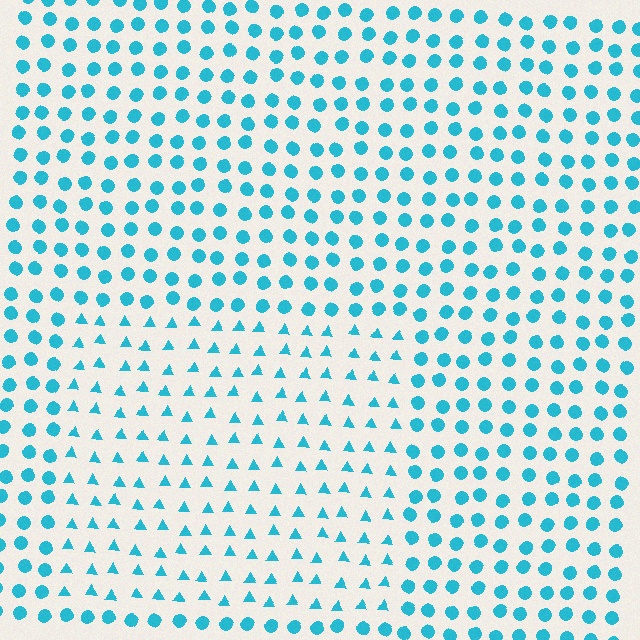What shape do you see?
I see a rectangle.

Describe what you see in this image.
The image is filled with small cyan elements arranged in a uniform grid. A rectangle-shaped region contains triangles, while the surrounding area contains circles. The boundary is defined purely by the change in element shape.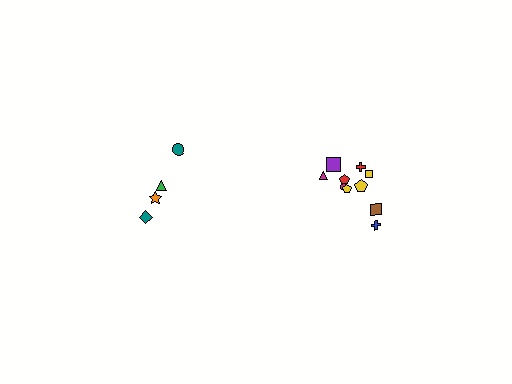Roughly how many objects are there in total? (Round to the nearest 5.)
Roughly 15 objects in total.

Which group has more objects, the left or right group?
The right group.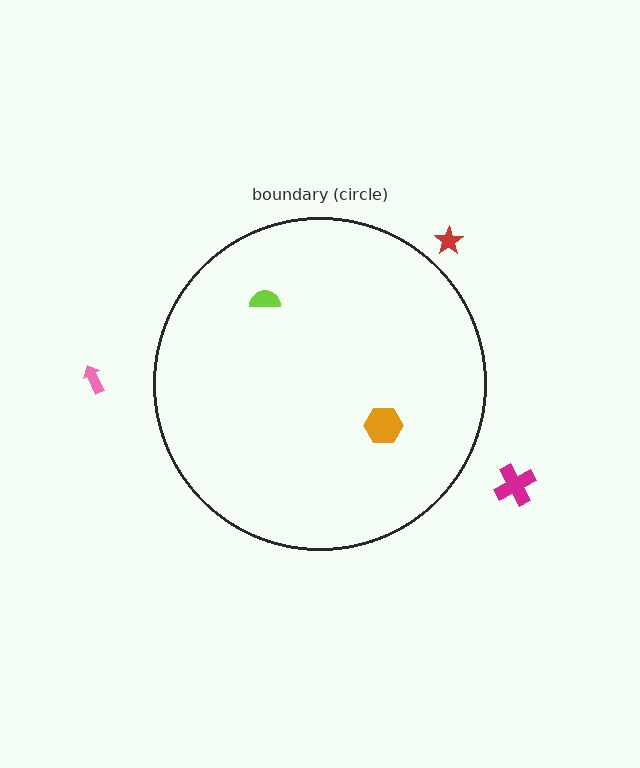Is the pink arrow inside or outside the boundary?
Outside.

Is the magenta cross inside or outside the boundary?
Outside.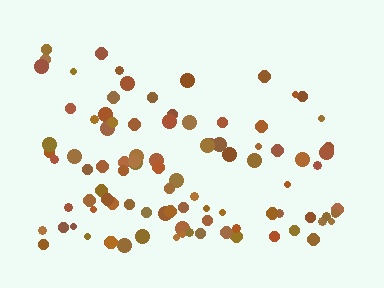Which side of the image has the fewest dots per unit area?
The top.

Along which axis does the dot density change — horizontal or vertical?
Vertical.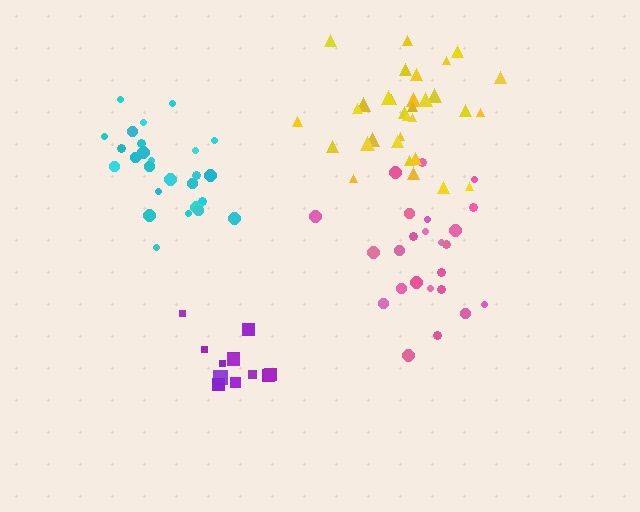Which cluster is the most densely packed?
Cyan.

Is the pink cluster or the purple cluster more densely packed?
Purple.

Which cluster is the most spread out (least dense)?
Yellow.